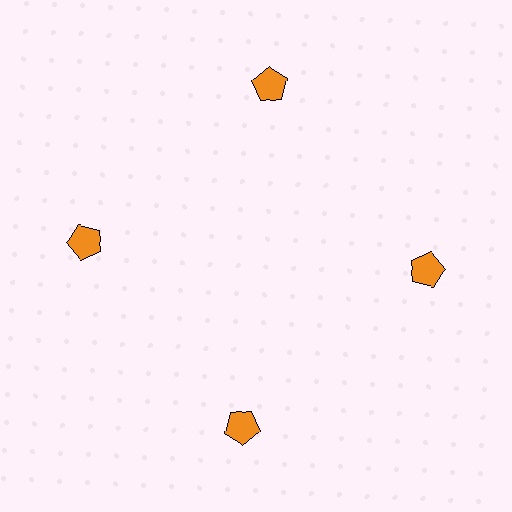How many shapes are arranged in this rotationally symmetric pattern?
There are 4 shapes, arranged in 4 groups of 1.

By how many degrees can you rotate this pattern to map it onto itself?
The pattern maps onto itself every 90 degrees of rotation.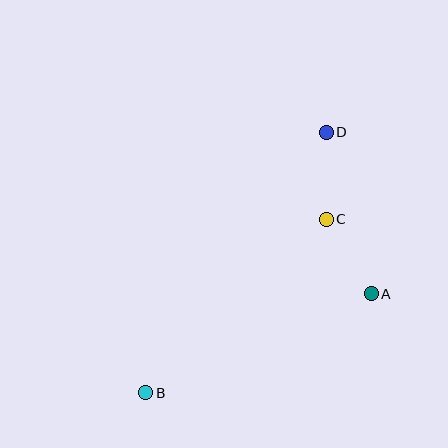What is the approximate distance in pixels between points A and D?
The distance between A and D is approximately 167 pixels.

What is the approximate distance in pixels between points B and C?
The distance between B and C is approximately 251 pixels.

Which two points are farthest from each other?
Points B and D are farthest from each other.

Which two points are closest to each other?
Points A and C are closest to each other.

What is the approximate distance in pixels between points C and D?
The distance between C and D is approximately 87 pixels.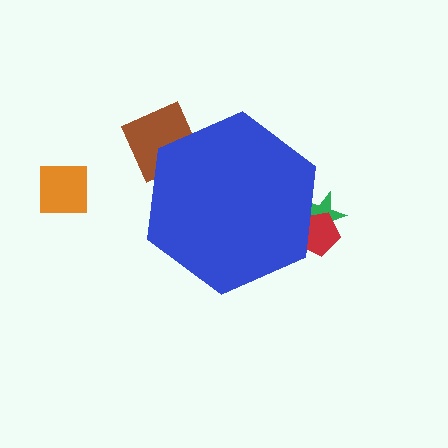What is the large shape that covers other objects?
A blue hexagon.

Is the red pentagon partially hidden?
Yes, the red pentagon is partially hidden behind the blue hexagon.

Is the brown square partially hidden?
Yes, the brown square is partially hidden behind the blue hexagon.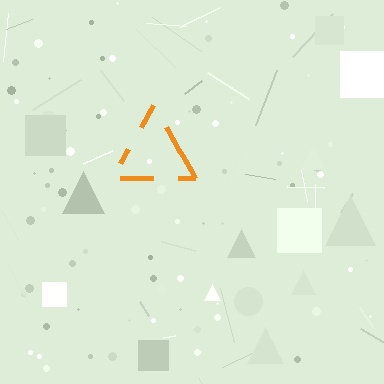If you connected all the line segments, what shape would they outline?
They would outline a triangle.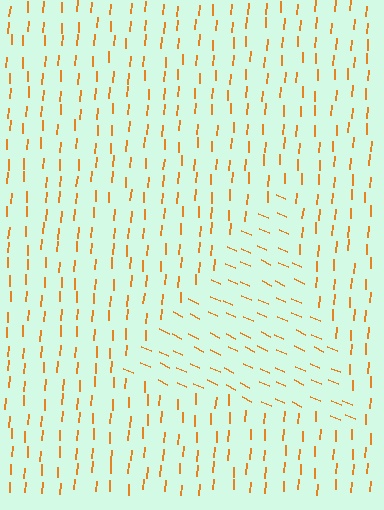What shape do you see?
I see a triangle.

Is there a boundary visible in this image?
Yes, there is a texture boundary formed by a change in line orientation.